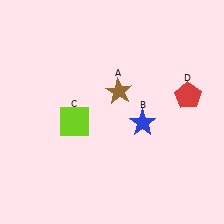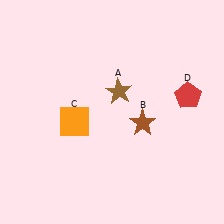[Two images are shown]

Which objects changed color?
B changed from blue to brown. C changed from lime to orange.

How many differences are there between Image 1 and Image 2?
There are 2 differences between the two images.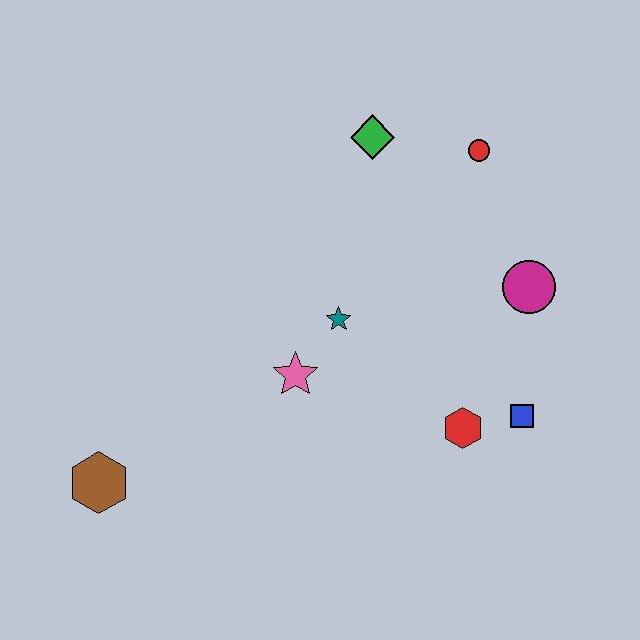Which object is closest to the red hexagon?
The blue square is closest to the red hexagon.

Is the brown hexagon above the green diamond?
No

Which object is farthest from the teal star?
The brown hexagon is farthest from the teal star.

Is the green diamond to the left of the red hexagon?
Yes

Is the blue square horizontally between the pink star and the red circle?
No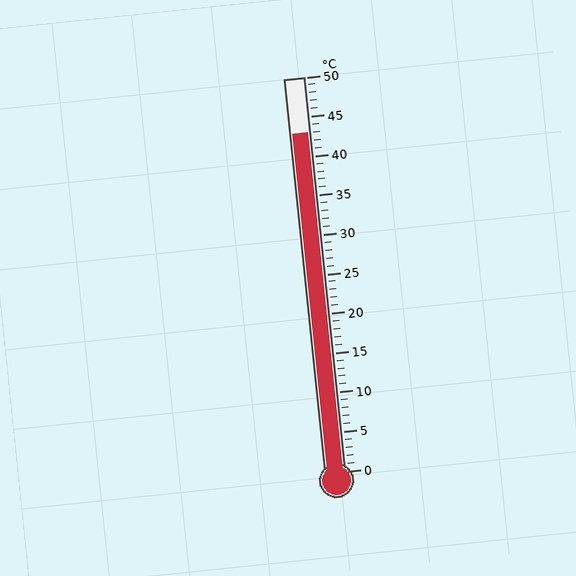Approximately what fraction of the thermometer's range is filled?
The thermometer is filled to approximately 85% of its range.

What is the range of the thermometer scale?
The thermometer scale ranges from 0°C to 50°C.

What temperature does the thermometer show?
The thermometer shows approximately 43°C.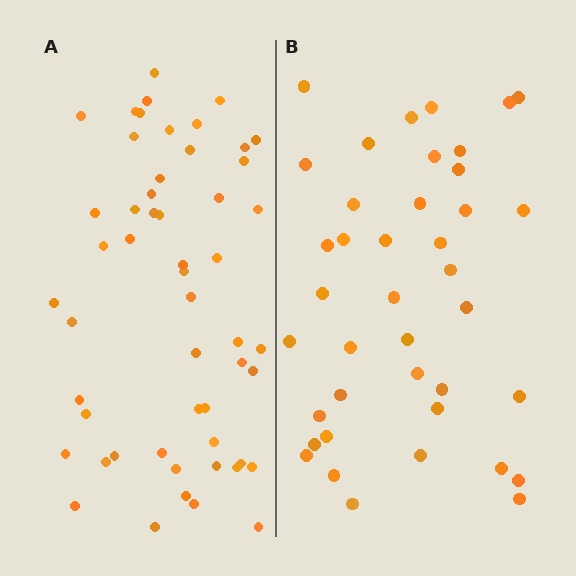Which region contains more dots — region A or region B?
Region A (the left region) has more dots.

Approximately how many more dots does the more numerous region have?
Region A has approximately 15 more dots than region B.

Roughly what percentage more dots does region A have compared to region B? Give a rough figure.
About 30% more.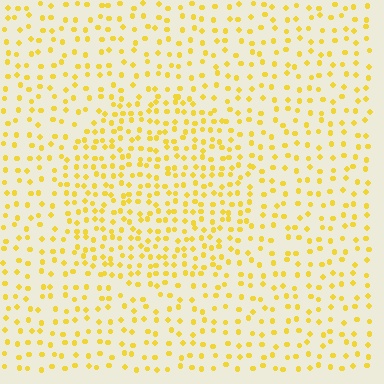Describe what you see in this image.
The image contains small yellow elements arranged at two different densities. A circle-shaped region is visible where the elements are more densely packed than the surrounding area.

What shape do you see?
I see a circle.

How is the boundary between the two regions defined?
The boundary is defined by a change in element density (approximately 1.7x ratio). All elements are the same color, size, and shape.